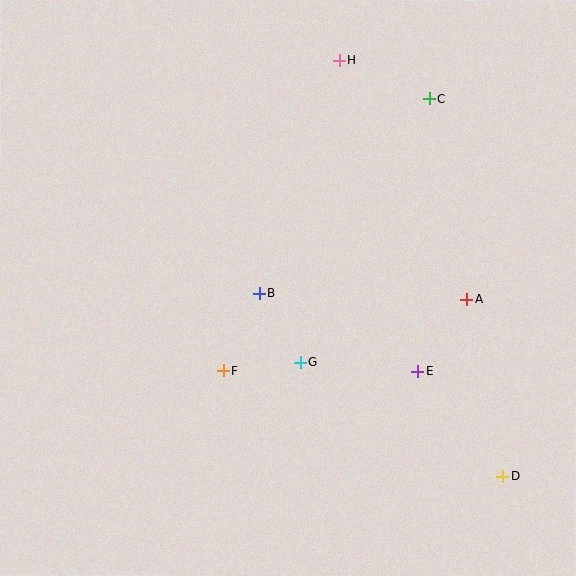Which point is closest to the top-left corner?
Point H is closest to the top-left corner.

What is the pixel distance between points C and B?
The distance between C and B is 259 pixels.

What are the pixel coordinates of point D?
Point D is at (503, 476).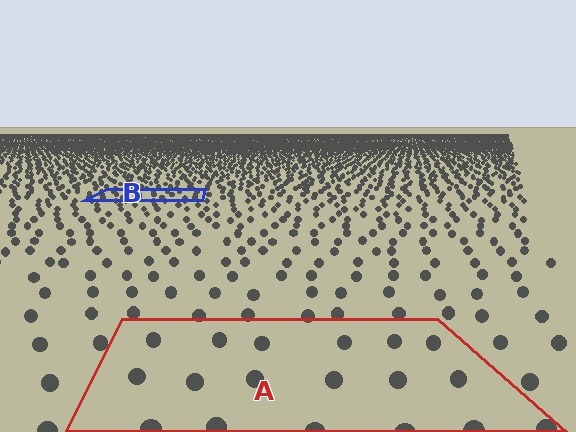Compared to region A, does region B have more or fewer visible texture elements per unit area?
Region B has more texture elements per unit area — they are packed more densely because it is farther away.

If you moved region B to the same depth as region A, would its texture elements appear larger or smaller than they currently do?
They would appear larger. At a closer depth, the same texture elements are projected at a bigger on-screen size.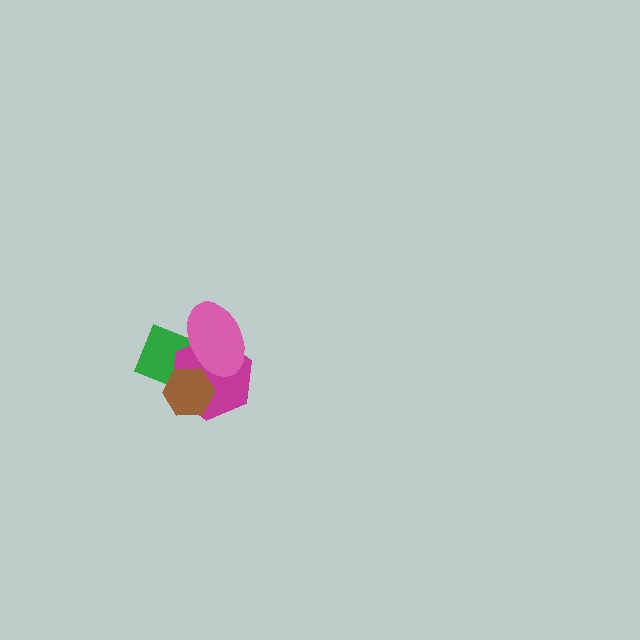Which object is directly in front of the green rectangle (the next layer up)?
The magenta hexagon is directly in front of the green rectangle.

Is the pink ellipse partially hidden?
Yes, it is partially covered by another shape.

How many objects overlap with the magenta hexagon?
3 objects overlap with the magenta hexagon.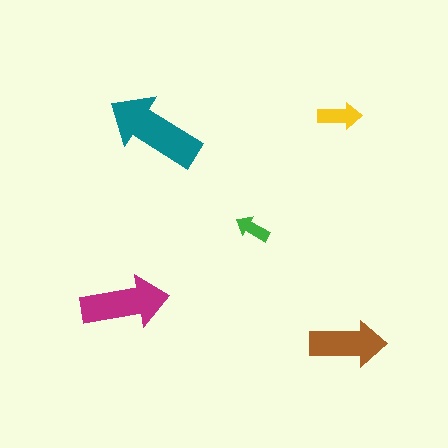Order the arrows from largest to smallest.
the teal one, the magenta one, the brown one, the yellow one, the green one.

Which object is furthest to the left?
The magenta arrow is leftmost.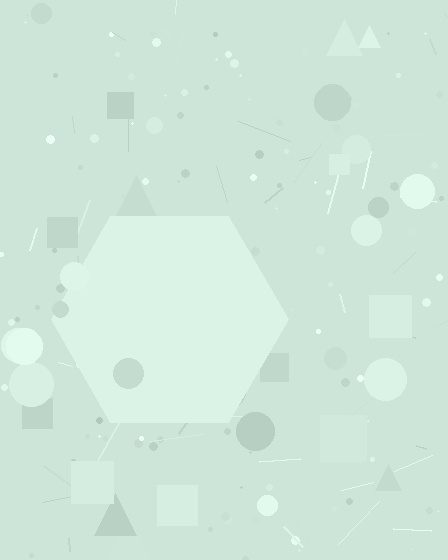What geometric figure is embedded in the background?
A hexagon is embedded in the background.